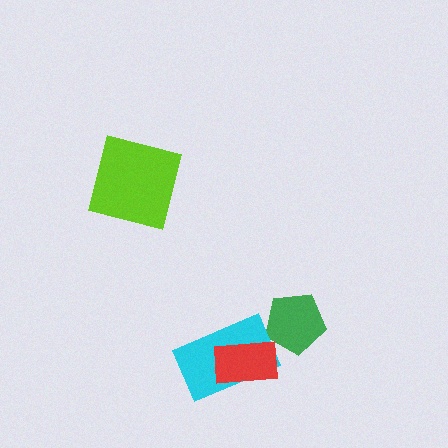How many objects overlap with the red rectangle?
1 object overlaps with the red rectangle.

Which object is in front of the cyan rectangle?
The red rectangle is in front of the cyan rectangle.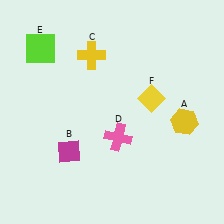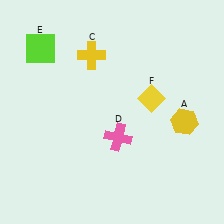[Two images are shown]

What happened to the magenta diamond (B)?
The magenta diamond (B) was removed in Image 2. It was in the bottom-left area of Image 1.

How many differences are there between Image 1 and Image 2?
There is 1 difference between the two images.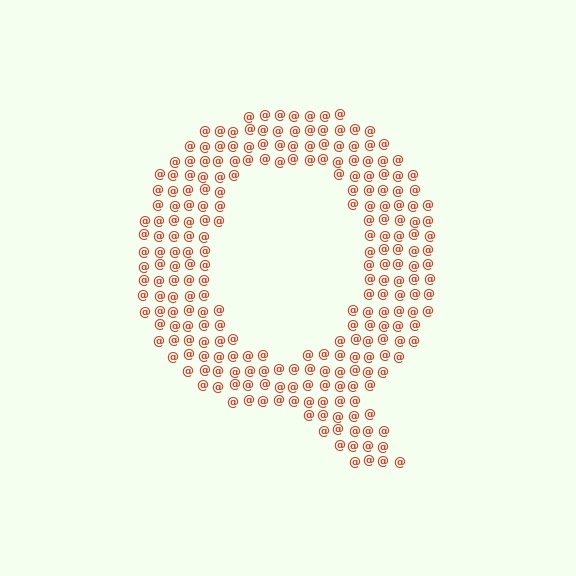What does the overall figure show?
The overall figure shows the letter Q.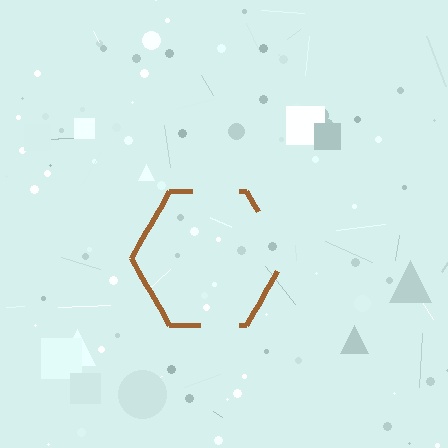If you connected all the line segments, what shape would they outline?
They would outline a hexagon.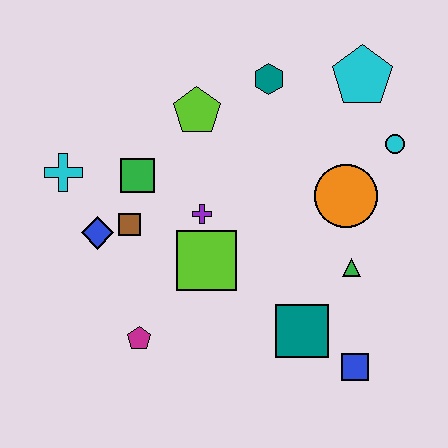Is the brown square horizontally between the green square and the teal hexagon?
No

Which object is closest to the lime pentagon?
The teal hexagon is closest to the lime pentagon.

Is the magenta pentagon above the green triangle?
No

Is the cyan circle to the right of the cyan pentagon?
Yes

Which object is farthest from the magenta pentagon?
The cyan pentagon is farthest from the magenta pentagon.